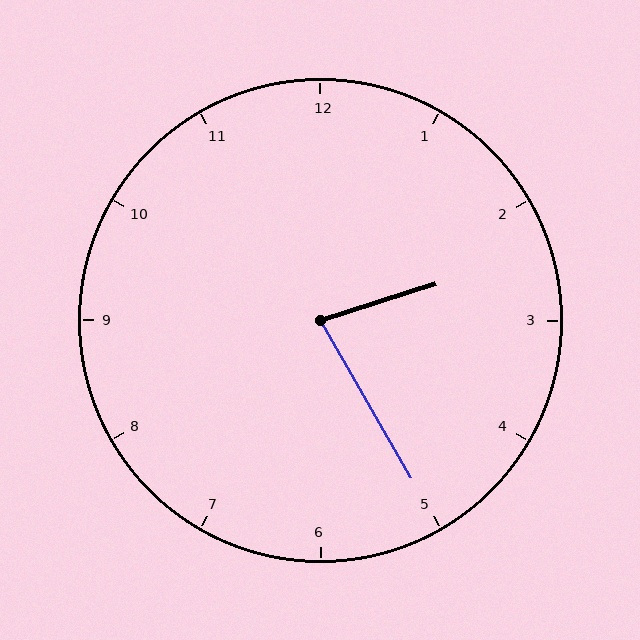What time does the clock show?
2:25.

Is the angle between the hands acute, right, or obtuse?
It is acute.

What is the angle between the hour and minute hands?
Approximately 78 degrees.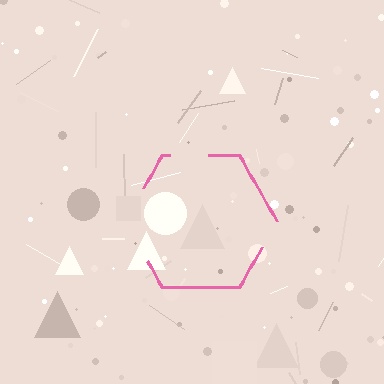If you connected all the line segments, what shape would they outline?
They would outline a hexagon.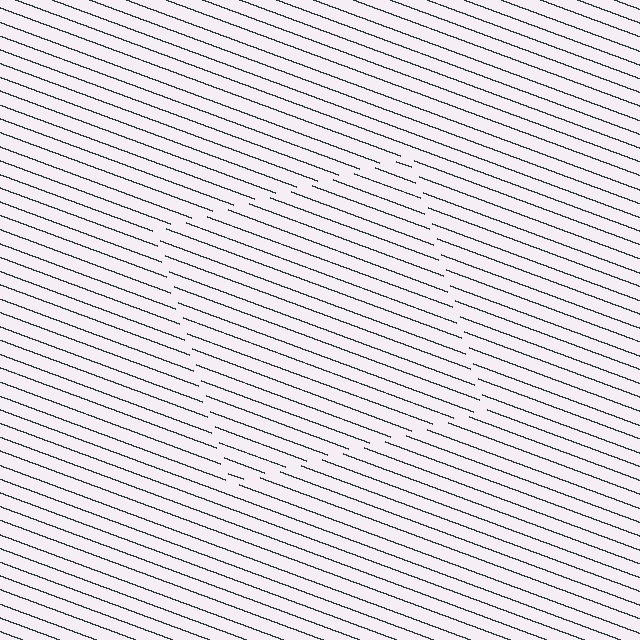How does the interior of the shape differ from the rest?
The interior of the shape contains the same grating, shifted by half a period — the contour is defined by the phase discontinuity where line-ends from the inner and outer gratings abut.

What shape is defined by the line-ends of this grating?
An illusory square. The interior of the shape contains the same grating, shifted by half a period — the contour is defined by the phase discontinuity where line-ends from the inner and outer gratings abut.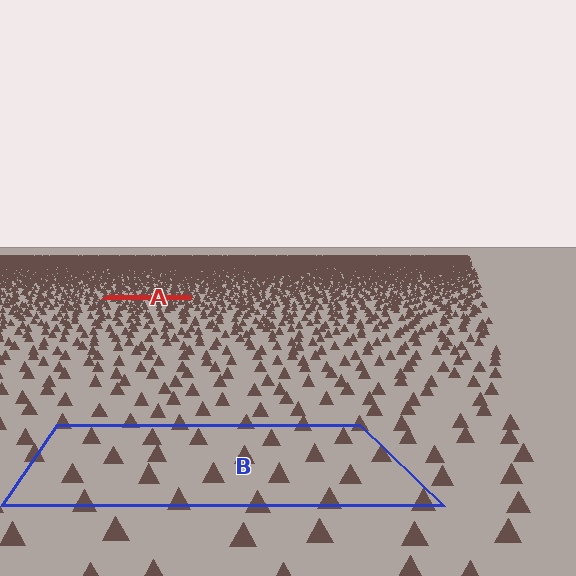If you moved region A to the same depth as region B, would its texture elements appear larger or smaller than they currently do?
They would appear larger. At a closer depth, the same texture elements are projected at a bigger on-screen size.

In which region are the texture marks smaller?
The texture marks are smaller in region A, because it is farther away.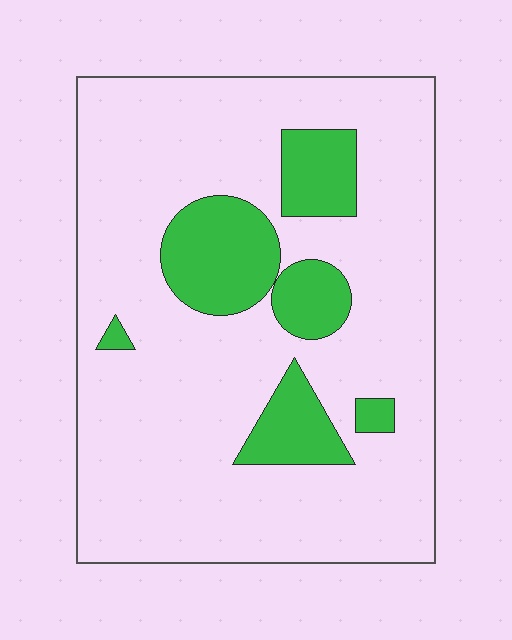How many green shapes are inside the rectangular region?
6.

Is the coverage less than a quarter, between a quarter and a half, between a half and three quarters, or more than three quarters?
Less than a quarter.